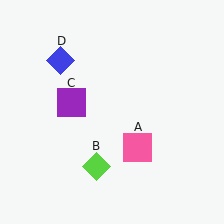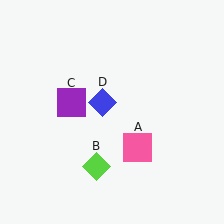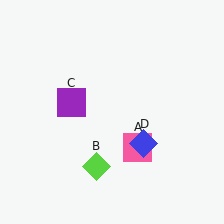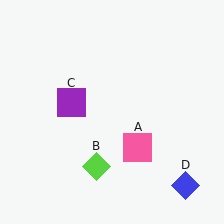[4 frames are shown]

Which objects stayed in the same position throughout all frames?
Pink square (object A) and lime diamond (object B) and purple square (object C) remained stationary.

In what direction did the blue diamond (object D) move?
The blue diamond (object D) moved down and to the right.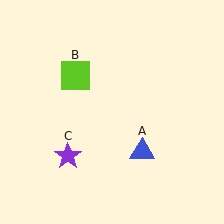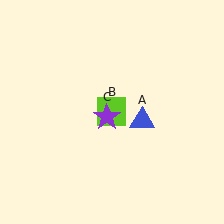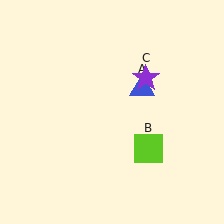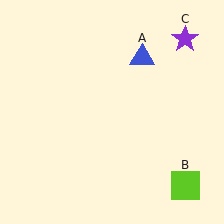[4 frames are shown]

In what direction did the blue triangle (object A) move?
The blue triangle (object A) moved up.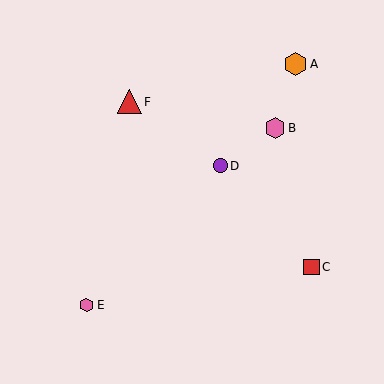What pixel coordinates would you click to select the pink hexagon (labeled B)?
Click at (275, 128) to select the pink hexagon B.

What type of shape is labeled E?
Shape E is a pink hexagon.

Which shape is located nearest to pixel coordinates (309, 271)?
The red square (labeled C) at (312, 267) is nearest to that location.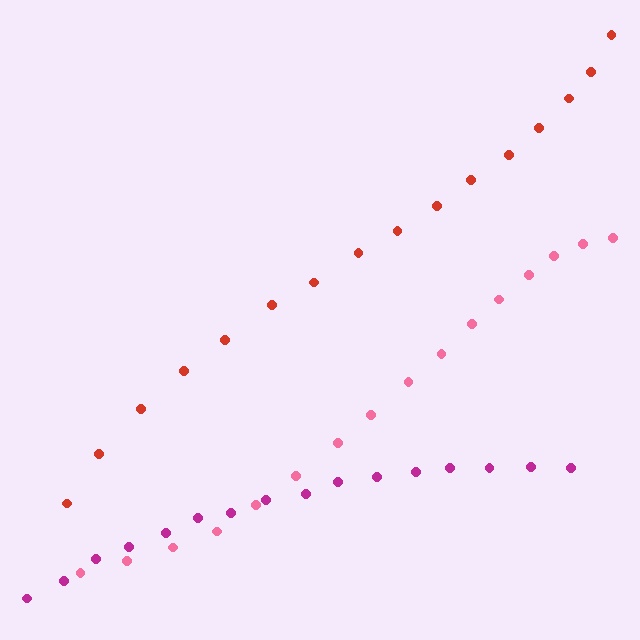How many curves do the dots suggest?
There are 3 distinct paths.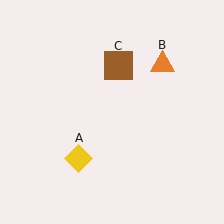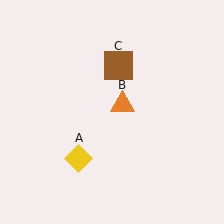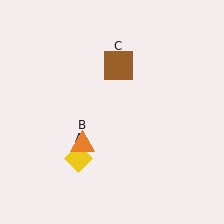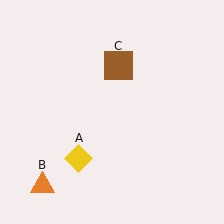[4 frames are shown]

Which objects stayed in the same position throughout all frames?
Yellow diamond (object A) and brown square (object C) remained stationary.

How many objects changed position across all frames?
1 object changed position: orange triangle (object B).